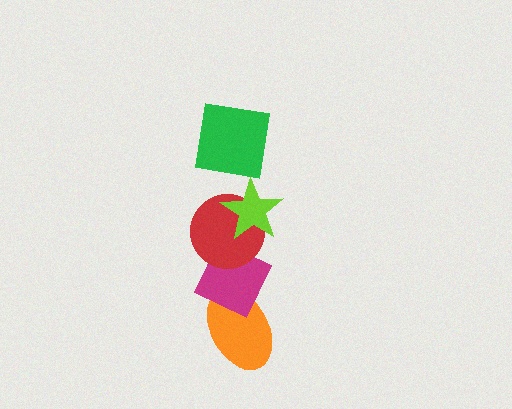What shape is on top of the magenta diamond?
The red circle is on top of the magenta diamond.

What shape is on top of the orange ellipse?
The magenta diamond is on top of the orange ellipse.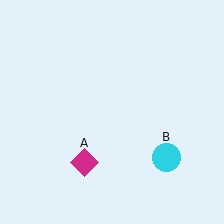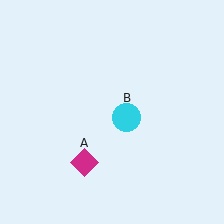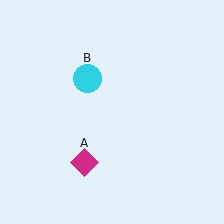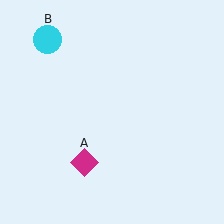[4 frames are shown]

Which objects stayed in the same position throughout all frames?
Magenta diamond (object A) remained stationary.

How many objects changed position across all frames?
1 object changed position: cyan circle (object B).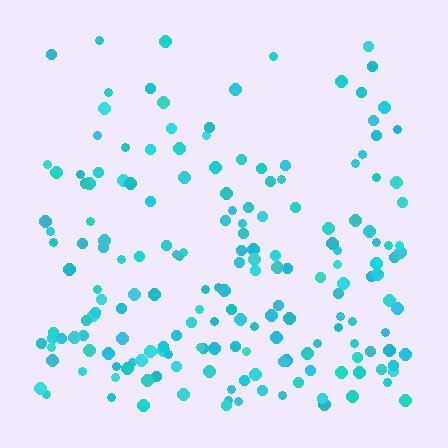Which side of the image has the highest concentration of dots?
The bottom.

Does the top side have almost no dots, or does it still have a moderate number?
Still a moderate number, just noticeably fewer than the bottom.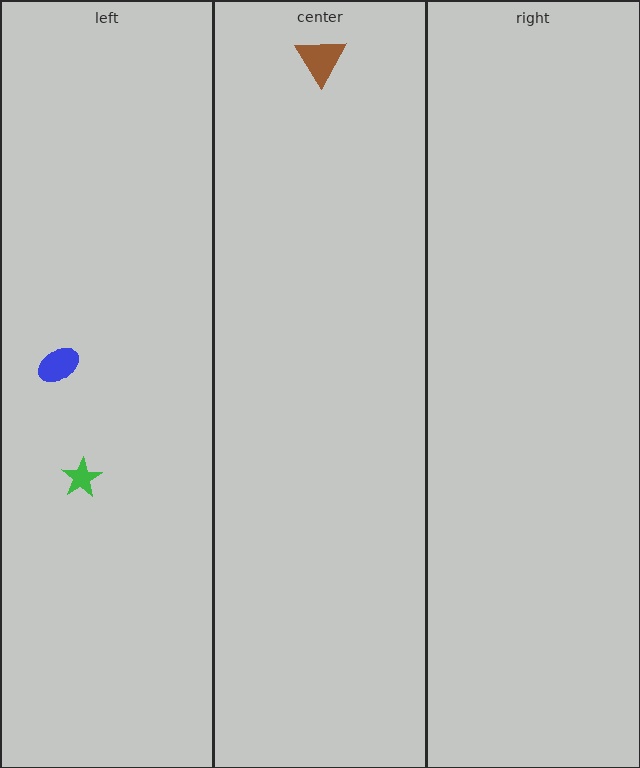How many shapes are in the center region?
1.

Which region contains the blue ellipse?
The left region.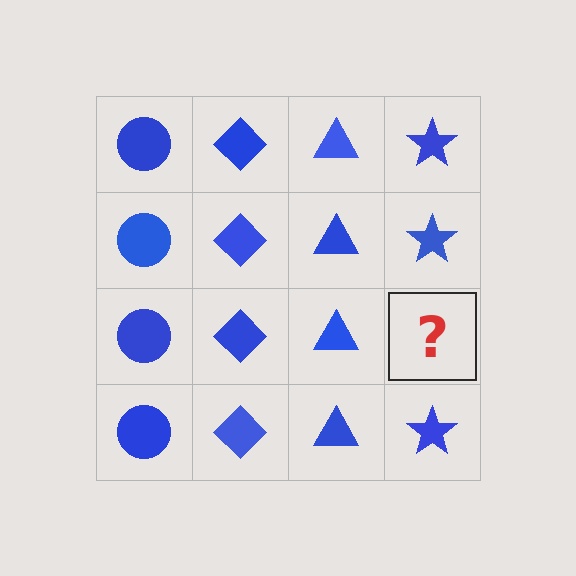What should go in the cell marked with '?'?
The missing cell should contain a blue star.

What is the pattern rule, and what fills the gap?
The rule is that each column has a consistent shape. The gap should be filled with a blue star.